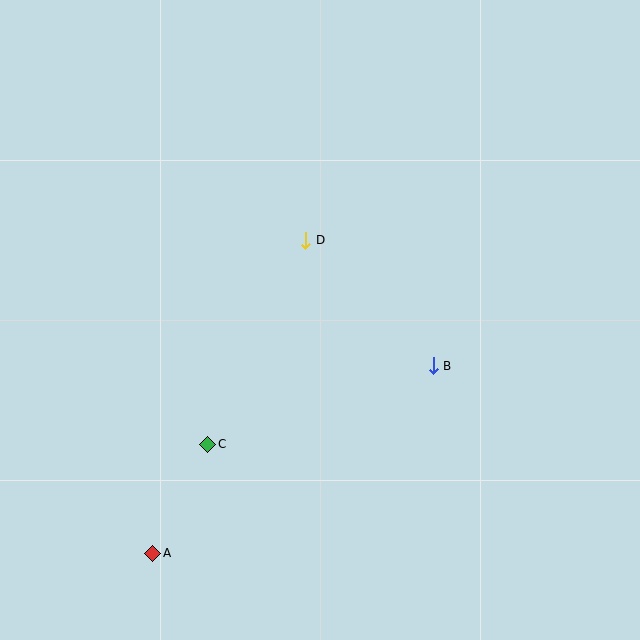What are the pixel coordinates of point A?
Point A is at (153, 553).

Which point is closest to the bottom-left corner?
Point A is closest to the bottom-left corner.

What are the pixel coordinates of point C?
Point C is at (208, 444).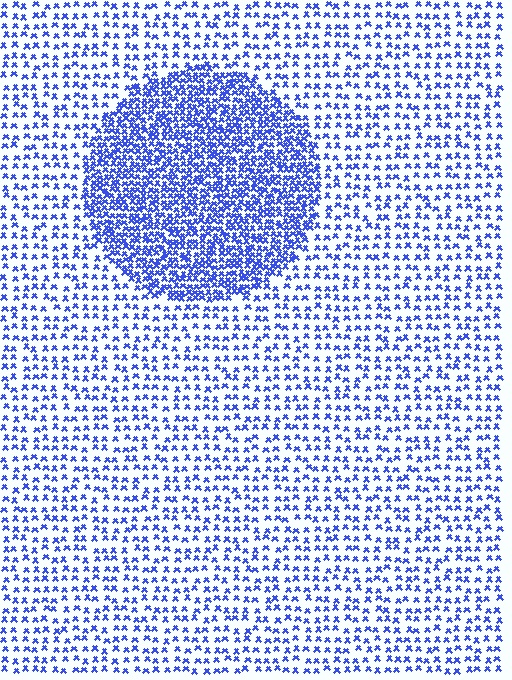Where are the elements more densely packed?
The elements are more densely packed inside the circle boundary.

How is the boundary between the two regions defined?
The boundary is defined by a change in element density (approximately 2.5x ratio). All elements are the same color, size, and shape.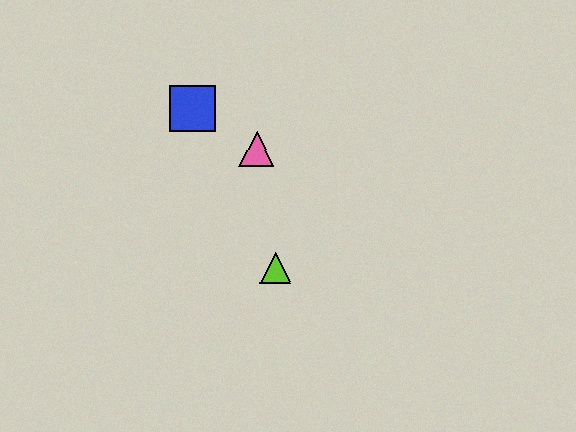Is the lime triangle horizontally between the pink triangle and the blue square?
No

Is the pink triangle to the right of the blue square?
Yes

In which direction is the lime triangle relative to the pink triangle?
The lime triangle is below the pink triangle.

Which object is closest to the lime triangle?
The pink triangle is closest to the lime triangle.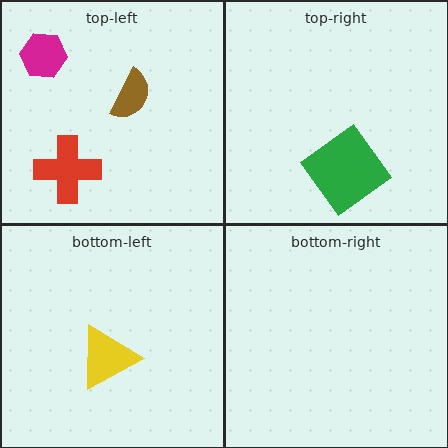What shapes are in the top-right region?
The green diamond.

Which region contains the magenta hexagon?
The top-left region.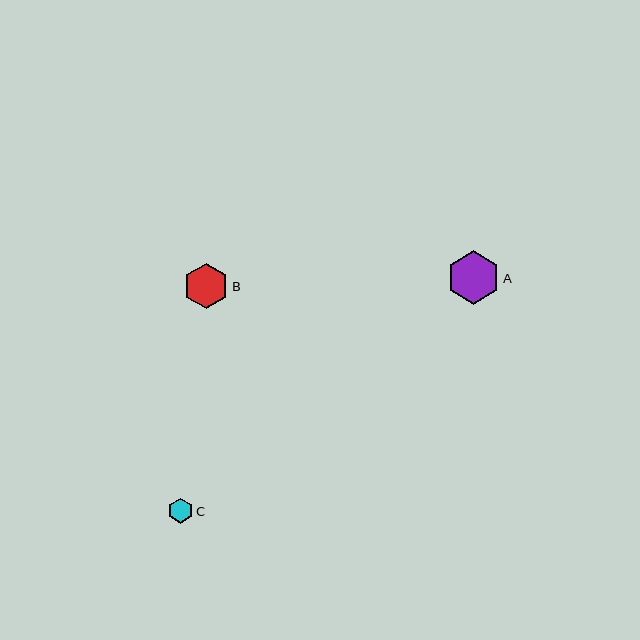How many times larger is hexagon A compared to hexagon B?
Hexagon A is approximately 1.2 times the size of hexagon B.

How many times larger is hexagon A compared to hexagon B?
Hexagon A is approximately 1.2 times the size of hexagon B.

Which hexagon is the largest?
Hexagon A is the largest with a size of approximately 53 pixels.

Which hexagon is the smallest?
Hexagon C is the smallest with a size of approximately 25 pixels.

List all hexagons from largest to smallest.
From largest to smallest: A, B, C.